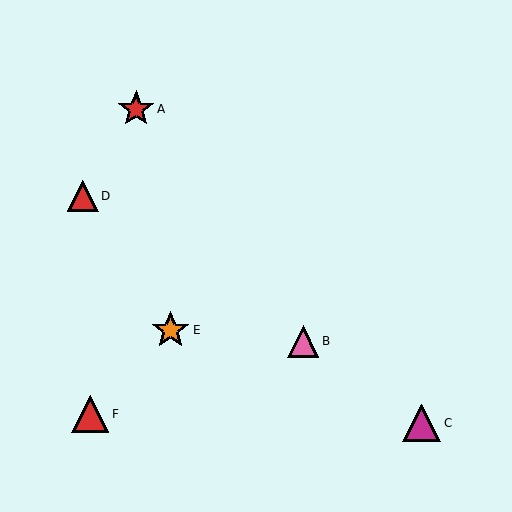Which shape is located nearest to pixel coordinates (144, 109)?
The red star (labeled A) at (136, 109) is nearest to that location.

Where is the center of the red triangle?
The center of the red triangle is at (83, 196).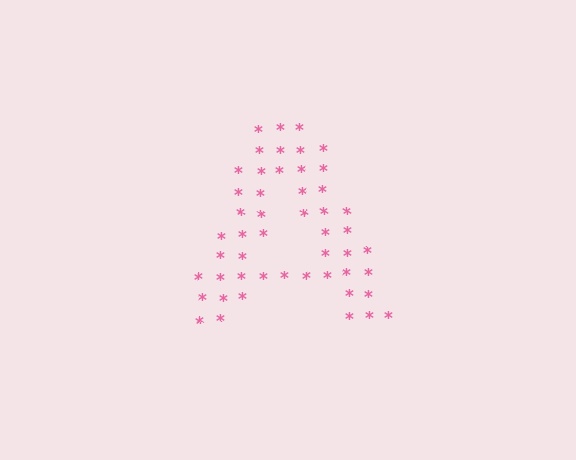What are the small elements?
The small elements are asterisks.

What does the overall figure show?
The overall figure shows the letter A.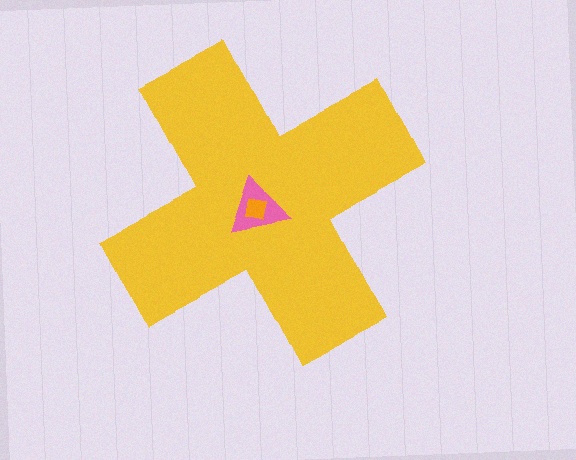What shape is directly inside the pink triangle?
The orange square.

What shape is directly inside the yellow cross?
The pink triangle.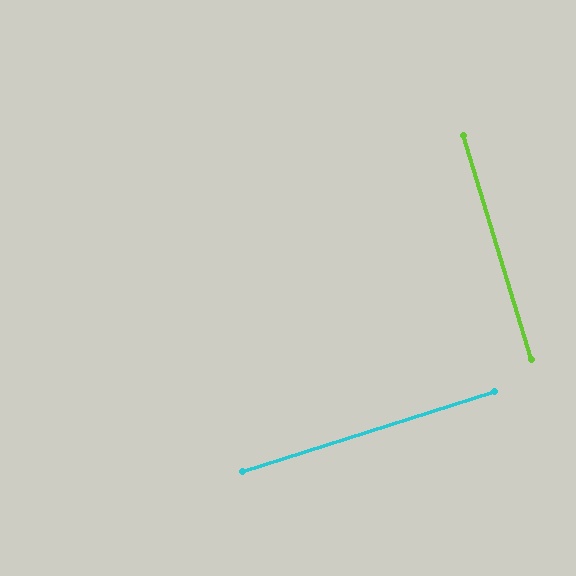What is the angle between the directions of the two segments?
Approximately 89 degrees.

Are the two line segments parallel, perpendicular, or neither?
Perpendicular — they meet at approximately 89°.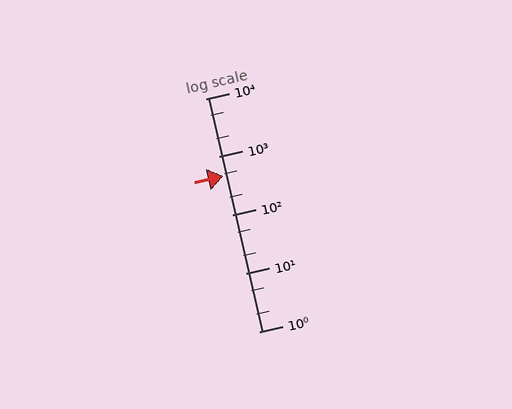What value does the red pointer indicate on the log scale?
The pointer indicates approximately 460.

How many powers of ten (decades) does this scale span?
The scale spans 4 decades, from 1 to 10000.